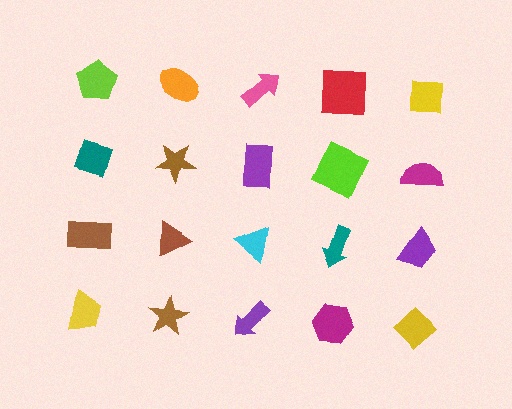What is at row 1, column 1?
A lime pentagon.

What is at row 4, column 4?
A magenta hexagon.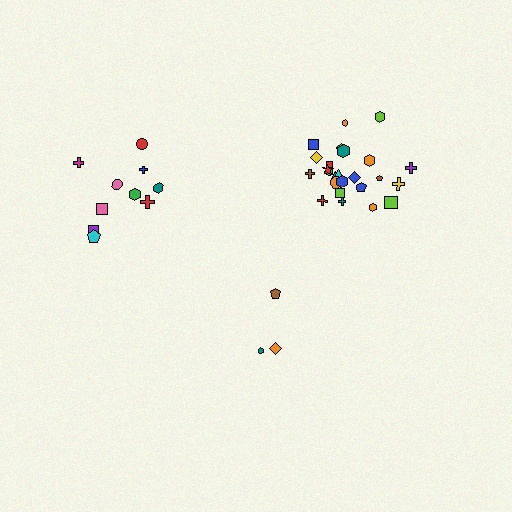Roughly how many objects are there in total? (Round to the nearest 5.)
Roughly 40 objects in total.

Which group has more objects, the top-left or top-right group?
The top-right group.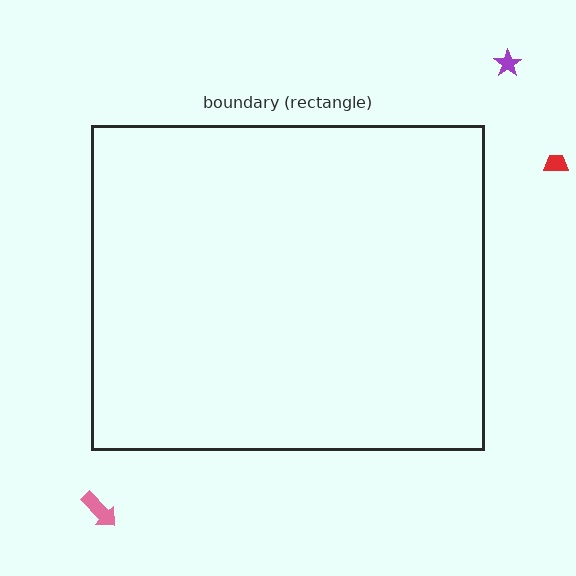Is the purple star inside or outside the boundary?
Outside.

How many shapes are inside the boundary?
0 inside, 3 outside.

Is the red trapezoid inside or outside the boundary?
Outside.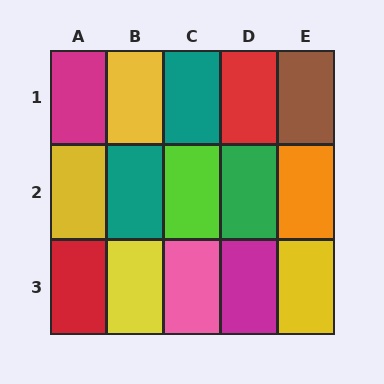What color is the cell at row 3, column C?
Pink.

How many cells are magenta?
2 cells are magenta.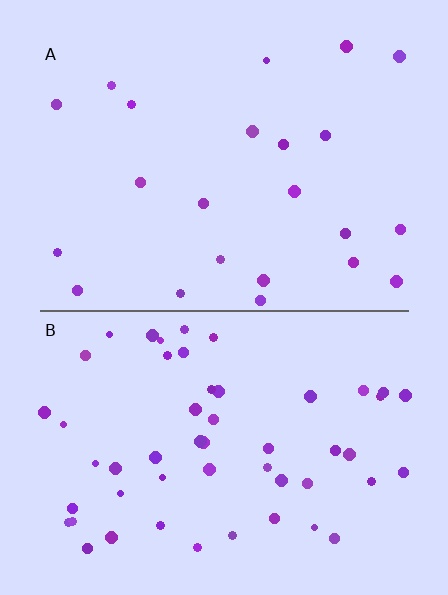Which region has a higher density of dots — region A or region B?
B (the bottom).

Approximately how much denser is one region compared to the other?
Approximately 2.3× — region B over region A.